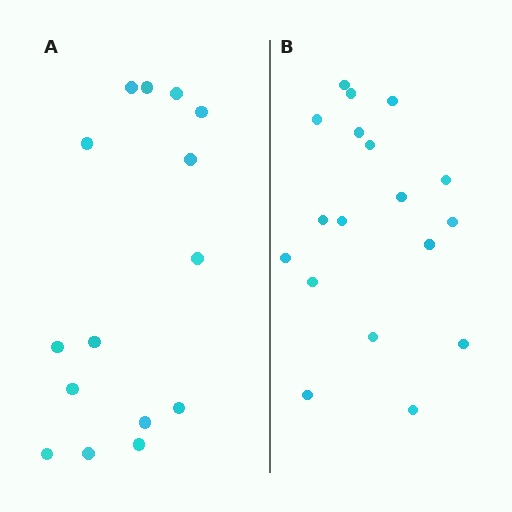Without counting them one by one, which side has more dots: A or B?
Region B (the right region) has more dots.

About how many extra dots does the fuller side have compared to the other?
Region B has just a few more — roughly 2 or 3 more dots than region A.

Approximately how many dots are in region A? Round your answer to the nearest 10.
About 20 dots. (The exact count is 15, which rounds to 20.)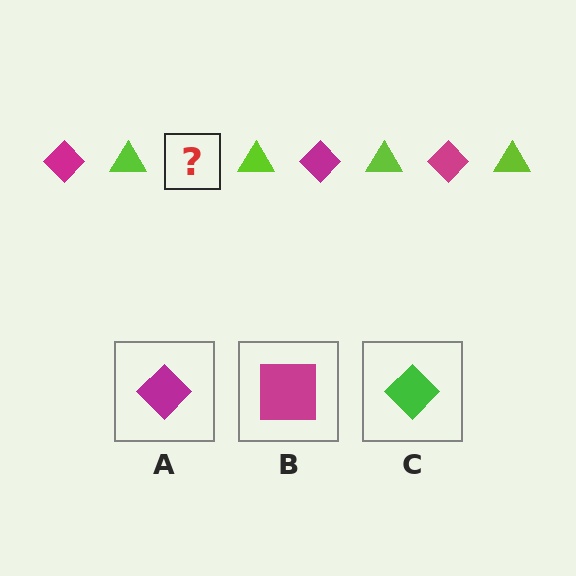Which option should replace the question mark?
Option A.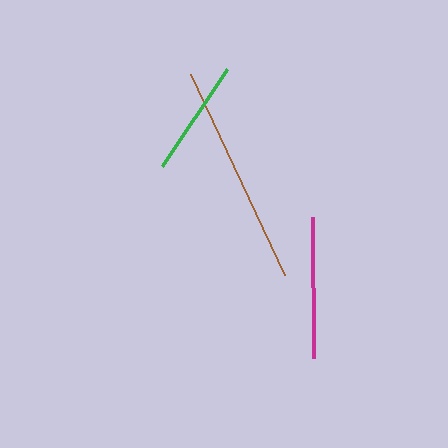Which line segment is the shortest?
The green line is the shortest at approximately 117 pixels.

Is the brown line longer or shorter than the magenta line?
The brown line is longer than the magenta line.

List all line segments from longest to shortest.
From longest to shortest: brown, magenta, green.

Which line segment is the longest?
The brown line is the longest at approximately 222 pixels.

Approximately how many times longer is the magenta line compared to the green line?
The magenta line is approximately 1.2 times the length of the green line.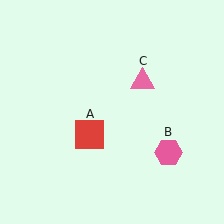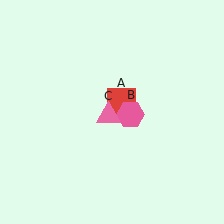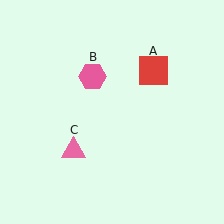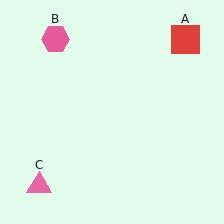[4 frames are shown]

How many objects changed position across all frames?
3 objects changed position: red square (object A), pink hexagon (object B), pink triangle (object C).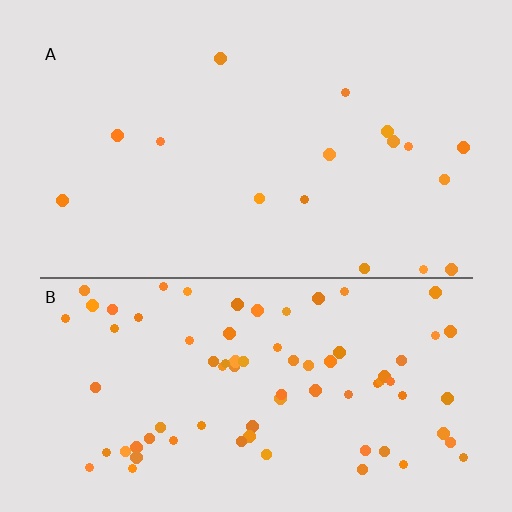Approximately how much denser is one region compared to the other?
Approximately 4.8× — region B over region A.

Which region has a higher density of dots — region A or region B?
B (the bottom).